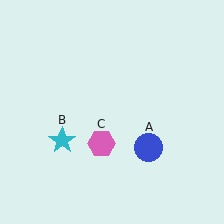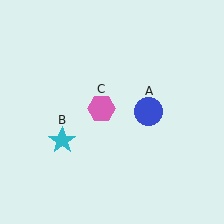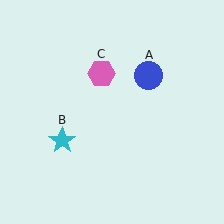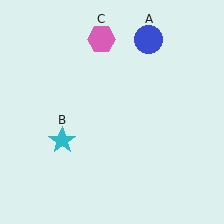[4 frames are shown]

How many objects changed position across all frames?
2 objects changed position: blue circle (object A), pink hexagon (object C).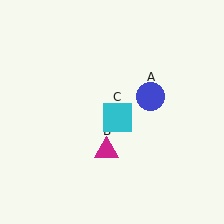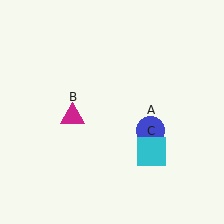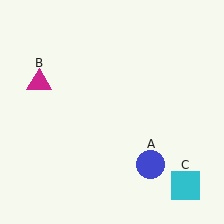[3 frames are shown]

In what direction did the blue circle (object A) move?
The blue circle (object A) moved down.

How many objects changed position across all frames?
3 objects changed position: blue circle (object A), magenta triangle (object B), cyan square (object C).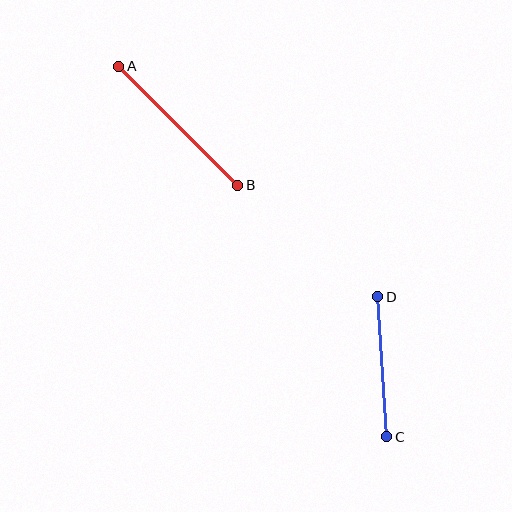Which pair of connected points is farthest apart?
Points A and B are farthest apart.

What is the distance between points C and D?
The distance is approximately 140 pixels.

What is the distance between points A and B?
The distance is approximately 168 pixels.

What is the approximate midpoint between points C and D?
The midpoint is at approximately (382, 367) pixels.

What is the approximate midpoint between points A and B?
The midpoint is at approximately (178, 126) pixels.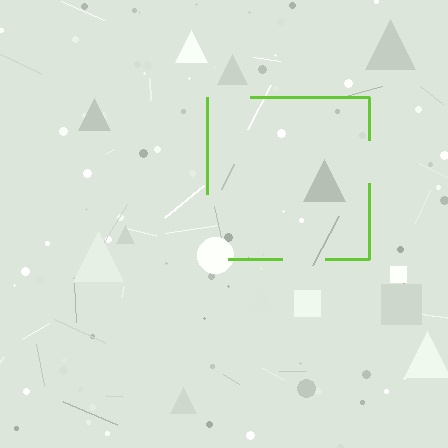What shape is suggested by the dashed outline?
The dashed outline suggests a square.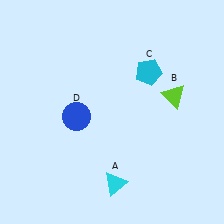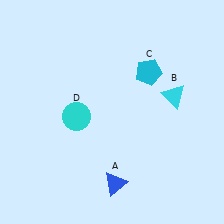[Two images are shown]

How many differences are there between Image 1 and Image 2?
There are 3 differences between the two images.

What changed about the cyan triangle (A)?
In Image 1, A is cyan. In Image 2, it changed to blue.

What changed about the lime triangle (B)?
In Image 1, B is lime. In Image 2, it changed to cyan.